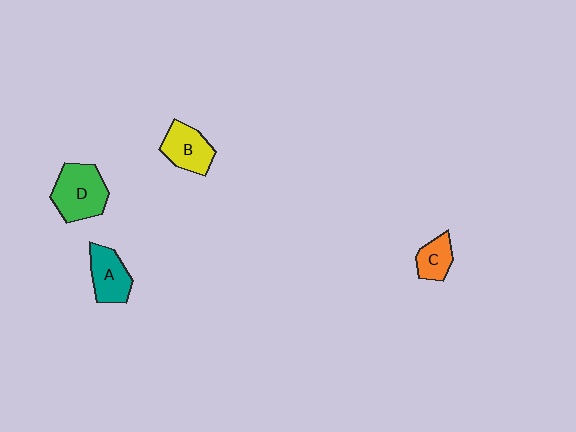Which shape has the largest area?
Shape D (green).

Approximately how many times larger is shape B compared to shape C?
Approximately 1.4 times.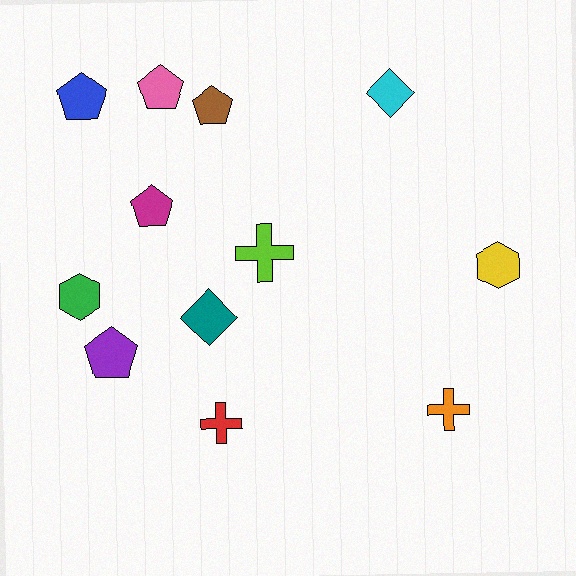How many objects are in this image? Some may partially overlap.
There are 12 objects.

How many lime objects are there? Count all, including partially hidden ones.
There is 1 lime object.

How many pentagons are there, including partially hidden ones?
There are 5 pentagons.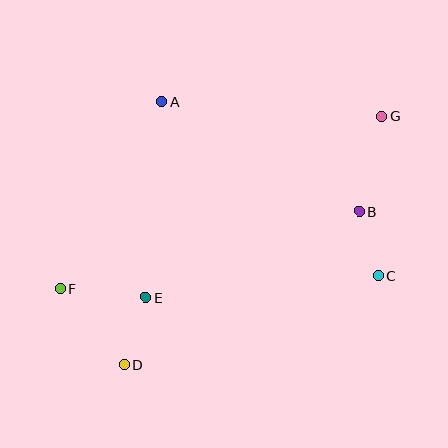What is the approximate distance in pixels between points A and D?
The distance between A and D is approximately 266 pixels.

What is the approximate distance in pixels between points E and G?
The distance between E and G is approximately 298 pixels.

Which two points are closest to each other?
Points B and C are closest to each other.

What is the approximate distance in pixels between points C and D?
The distance between C and D is approximately 269 pixels.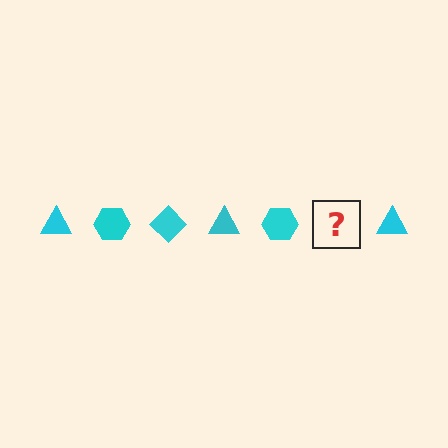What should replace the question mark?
The question mark should be replaced with a cyan diamond.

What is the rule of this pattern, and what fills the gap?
The rule is that the pattern cycles through triangle, hexagon, diamond shapes in cyan. The gap should be filled with a cyan diamond.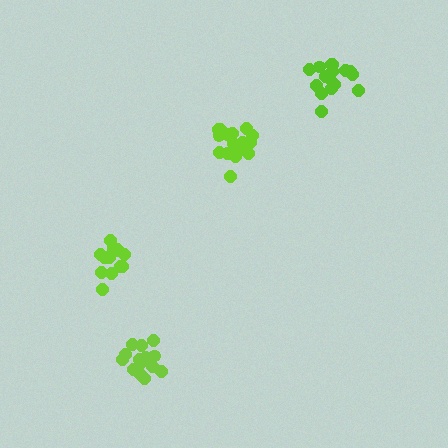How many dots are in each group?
Group 1: 16 dots, Group 2: 17 dots, Group 3: 15 dots, Group 4: 13 dots (61 total).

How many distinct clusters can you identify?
There are 4 distinct clusters.